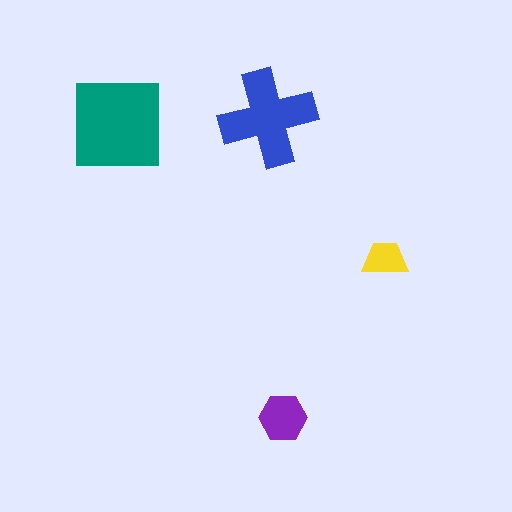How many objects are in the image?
There are 4 objects in the image.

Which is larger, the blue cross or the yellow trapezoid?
The blue cross.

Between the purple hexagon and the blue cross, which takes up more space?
The blue cross.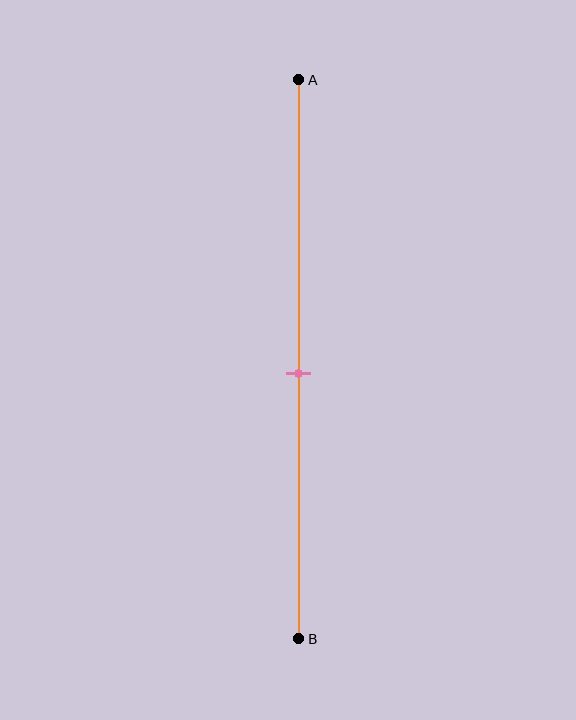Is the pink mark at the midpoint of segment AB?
Yes, the mark is approximately at the midpoint.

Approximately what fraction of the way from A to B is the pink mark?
The pink mark is approximately 55% of the way from A to B.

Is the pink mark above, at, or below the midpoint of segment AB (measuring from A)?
The pink mark is approximately at the midpoint of segment AB.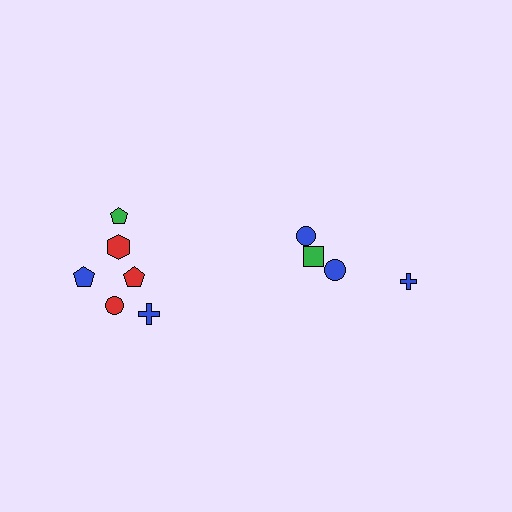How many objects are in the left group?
There are 6 objects.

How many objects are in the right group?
There are 4 objects.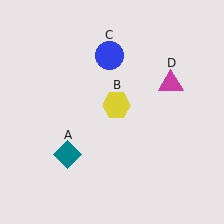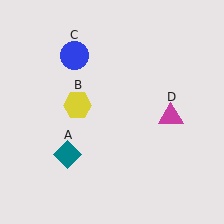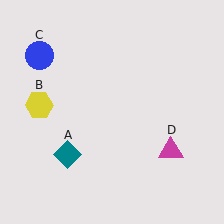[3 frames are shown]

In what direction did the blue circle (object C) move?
The blue circle (object C) moved left.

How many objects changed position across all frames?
3 objects changed position: yellow hexagon (object B), blue circle (object C), magenta triangle (object D).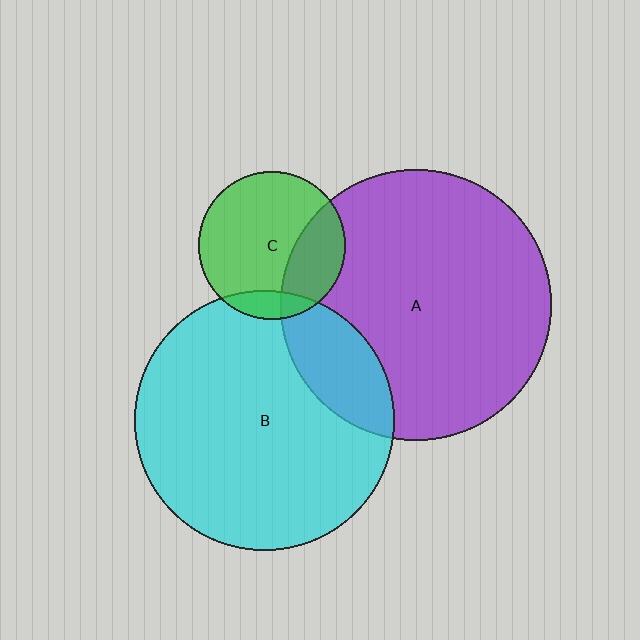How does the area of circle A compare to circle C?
Approximately 3.4 times.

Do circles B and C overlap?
Yes.